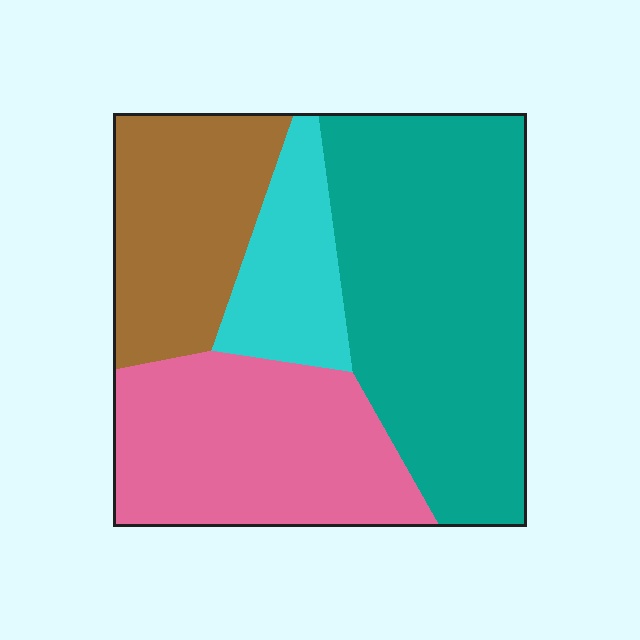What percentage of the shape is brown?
Brown takes up about one fifth (1/5) of the shape.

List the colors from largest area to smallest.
From largest to smallest: teal, pink, brown, cyan.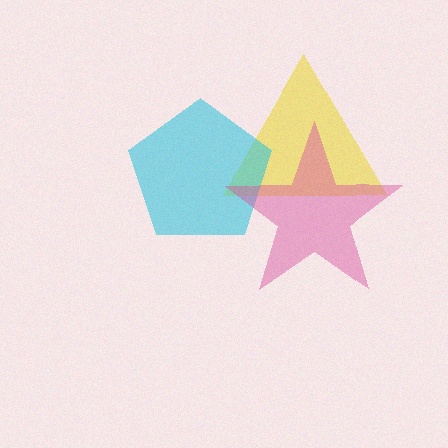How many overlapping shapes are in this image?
There are 3 overlapping shapes in the image.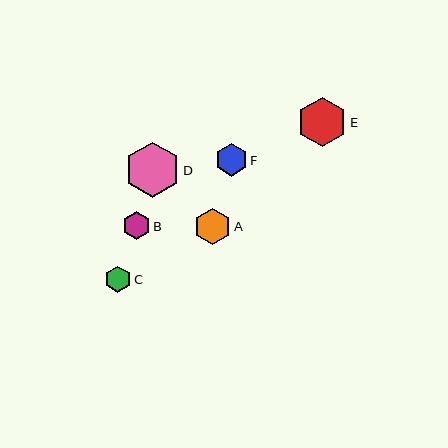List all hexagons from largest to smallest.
From largest to smallest: D, E, A, F, B, C.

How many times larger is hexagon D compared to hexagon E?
Hexagon D is approximately 1.1 times the size of hexagon E.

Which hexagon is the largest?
Hexagon D is the largest with a size of approximately 55 pixels.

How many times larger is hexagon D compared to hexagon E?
Hexagon D is approximately 1.1 times the size of hexagon E.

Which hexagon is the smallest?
Hexagon C is the smallest with a size of approximately 26 pixels.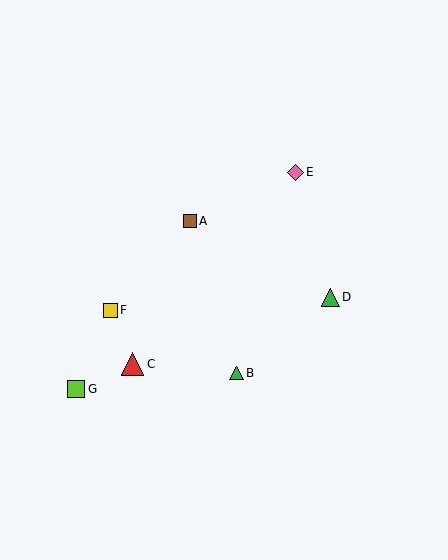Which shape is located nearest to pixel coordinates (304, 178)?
The pink diamond (labeled E) at (295, 172) is nearest to that location.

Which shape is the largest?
The red triangle (labeled C) is the largest.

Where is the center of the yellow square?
The center of the yellow square is at (110, 310).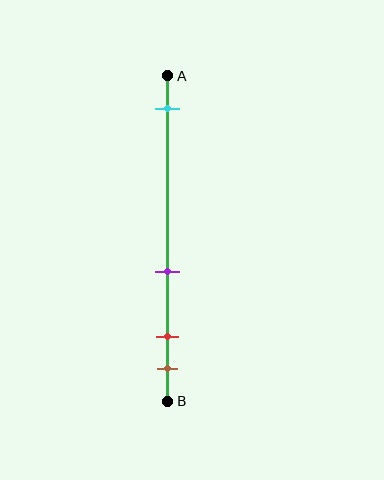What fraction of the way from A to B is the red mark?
The red mark is approximately 80% (0.8) of the way from A to B.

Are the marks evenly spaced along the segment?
No, the marks are not evenly spaced.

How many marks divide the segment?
There are 4 marks dividing the segment.